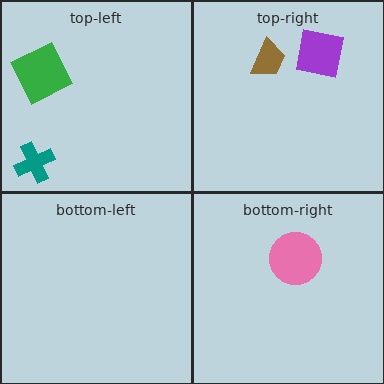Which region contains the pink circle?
The bottom-right region.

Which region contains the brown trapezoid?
The top-right region.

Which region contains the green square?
The top-left region.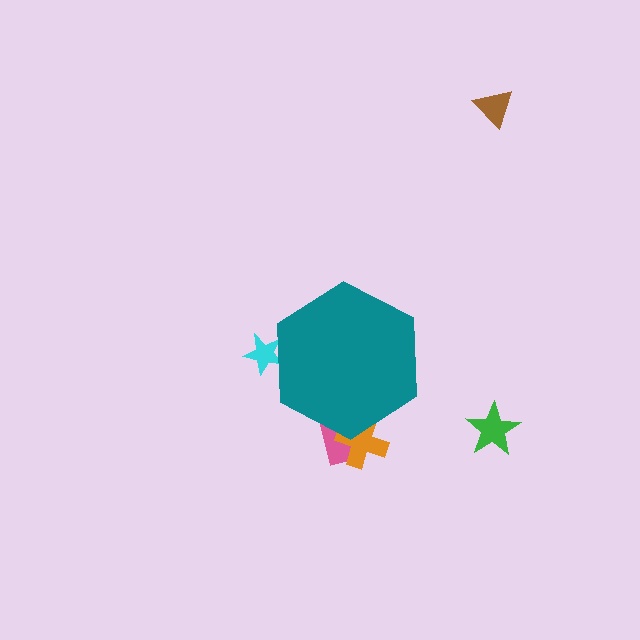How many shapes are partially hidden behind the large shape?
3 shapes are partially hidden.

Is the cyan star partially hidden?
Yes, the cyan star is partially hidden behind the teal hexagon.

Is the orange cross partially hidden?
Yes, the orange cross is partially hidden behind the teal hexagon.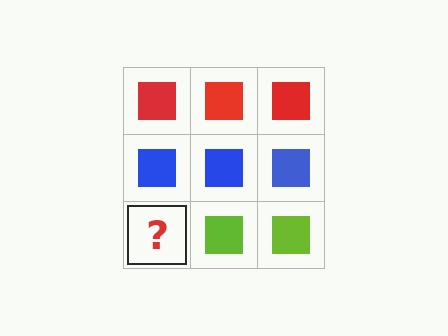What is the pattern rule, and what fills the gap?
The rule is that each row has a consistent color. The gap should be filled with a lime square.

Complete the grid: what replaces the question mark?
The question mark should be replaced with a lime square.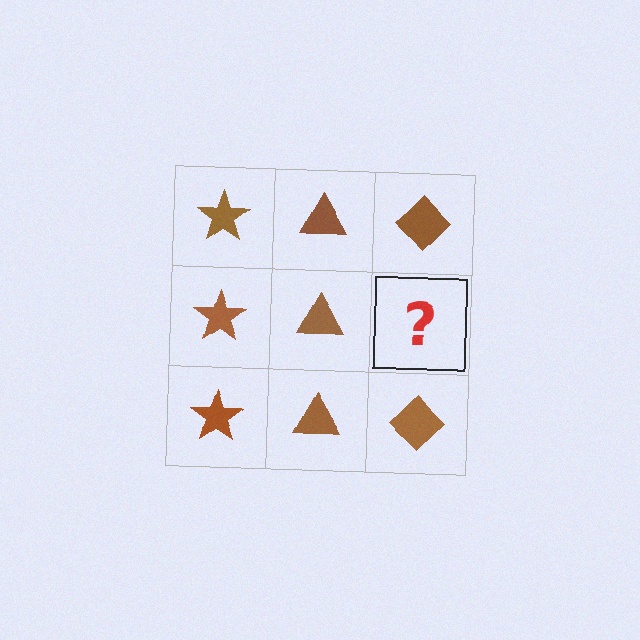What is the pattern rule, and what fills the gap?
The rule is that each column has a consistent shape. The gap should be filled with a brown diamond.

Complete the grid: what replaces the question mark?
The question mark should be replaced with a brown diamond.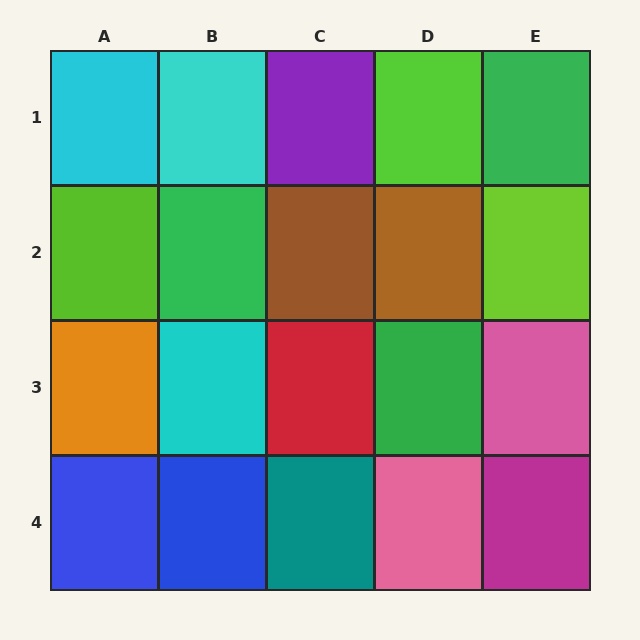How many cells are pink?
2 cells are pink.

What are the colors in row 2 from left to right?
Lime, green, brown, brown, lime.